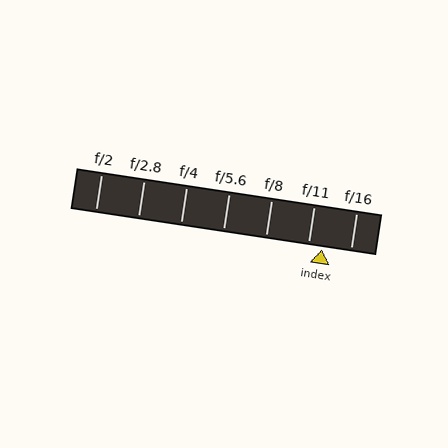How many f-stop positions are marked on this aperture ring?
There are 7 f-stop positions marked.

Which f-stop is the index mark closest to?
The index mark is closest to f/11.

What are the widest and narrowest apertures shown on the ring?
The widest aperture shown is f/2 and the narrowest is f/16.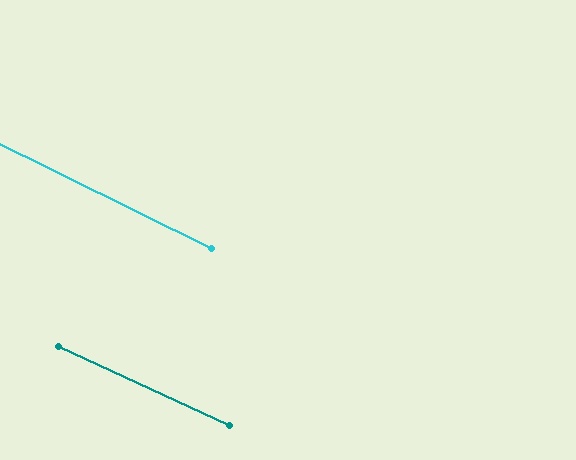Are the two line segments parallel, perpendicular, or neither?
Parallel — their directions differ by only 1.3°.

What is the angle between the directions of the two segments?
Approximately 1 degree.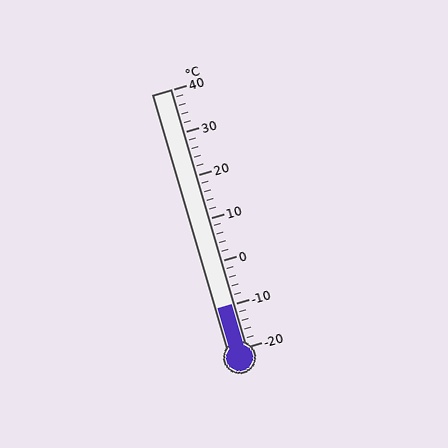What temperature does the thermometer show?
The thermometer shows approximately -10°C.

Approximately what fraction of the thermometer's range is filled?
The thermometer is filled to approximately 15% of its range.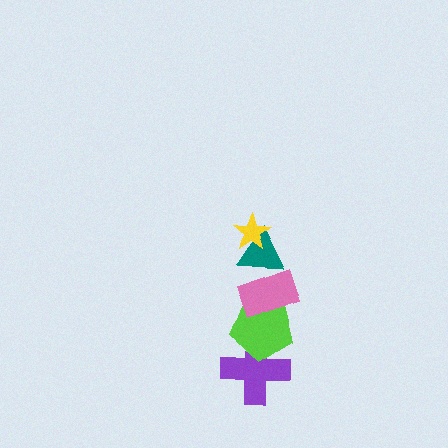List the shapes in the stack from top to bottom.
From top to bottom: the yellow star, the teal triangle, the pink rectangle, the lime pentagon, the purple cross.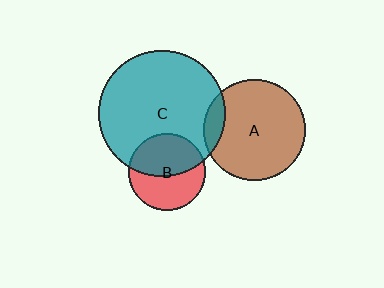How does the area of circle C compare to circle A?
Approximately 1.5 times.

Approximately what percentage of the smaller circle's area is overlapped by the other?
Approximately 10%.